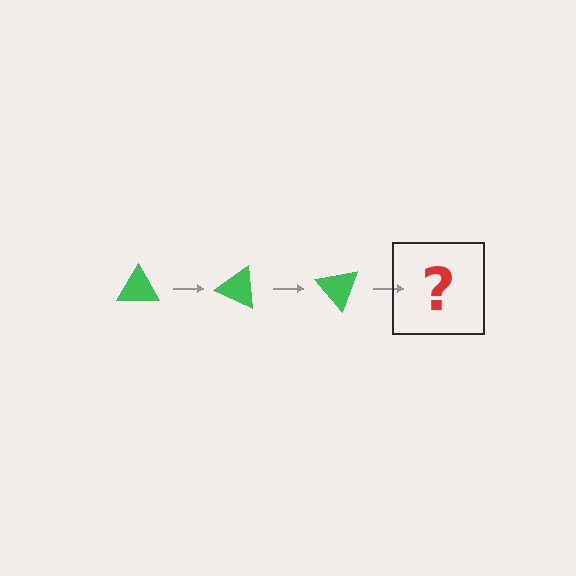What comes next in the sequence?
The next element should be a green triangle rotated 75 degrees.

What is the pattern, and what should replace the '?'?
The pattern is that the triangle rotates 25 degrees each step. The '?' should be a green triangle rotated 75 degrees.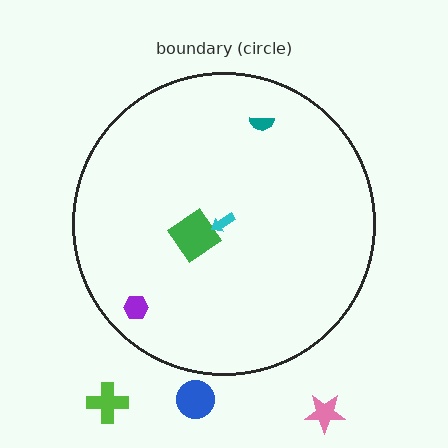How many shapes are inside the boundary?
4 inside, 3 outside.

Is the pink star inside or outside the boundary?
Outside.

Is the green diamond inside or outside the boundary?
Inside.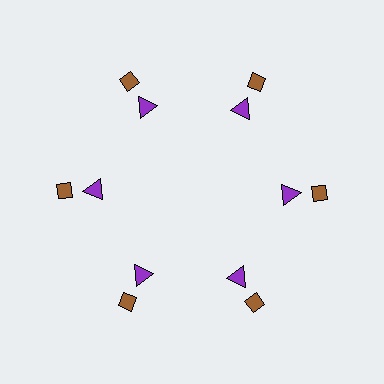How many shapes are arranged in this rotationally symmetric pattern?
There are 12 shapes, arranged in 6 groups of 2.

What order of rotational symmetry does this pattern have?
This pattern has 6-fold rotational symmetry.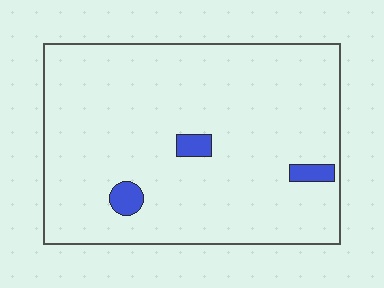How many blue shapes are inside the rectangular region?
3.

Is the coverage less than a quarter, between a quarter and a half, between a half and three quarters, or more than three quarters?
Less than a quarter.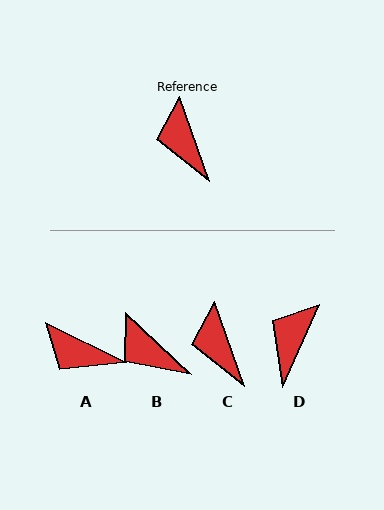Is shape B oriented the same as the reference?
No, it is off by about 28 degrees.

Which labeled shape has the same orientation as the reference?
C.